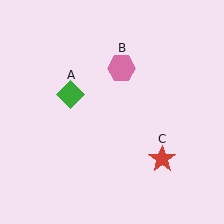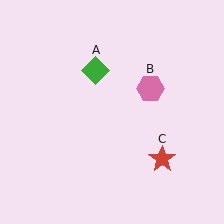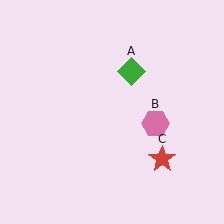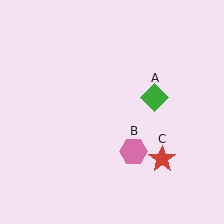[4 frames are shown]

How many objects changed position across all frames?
2 objects changed position: green diamond (object A), pink hexagon (object B).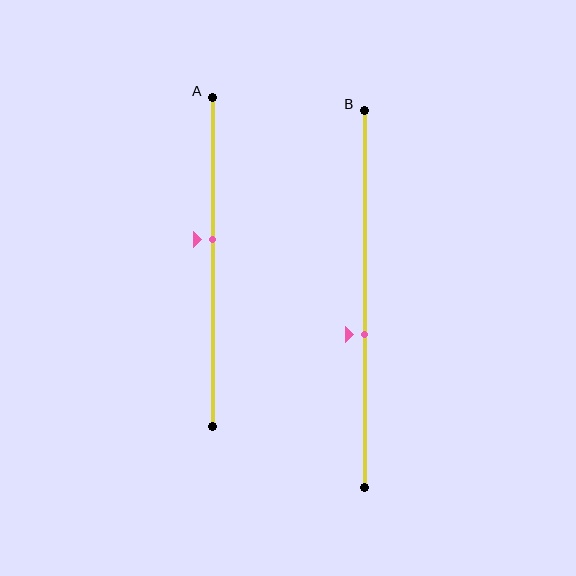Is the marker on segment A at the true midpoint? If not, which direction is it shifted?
No, the marker on segment A is shifted upward by about 7% of the segment length.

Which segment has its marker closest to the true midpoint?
Segment A has its marker closest to the true midpoint.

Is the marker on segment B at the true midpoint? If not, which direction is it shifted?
No, the marker on segment B is shifted downward by about 9% of the segment length.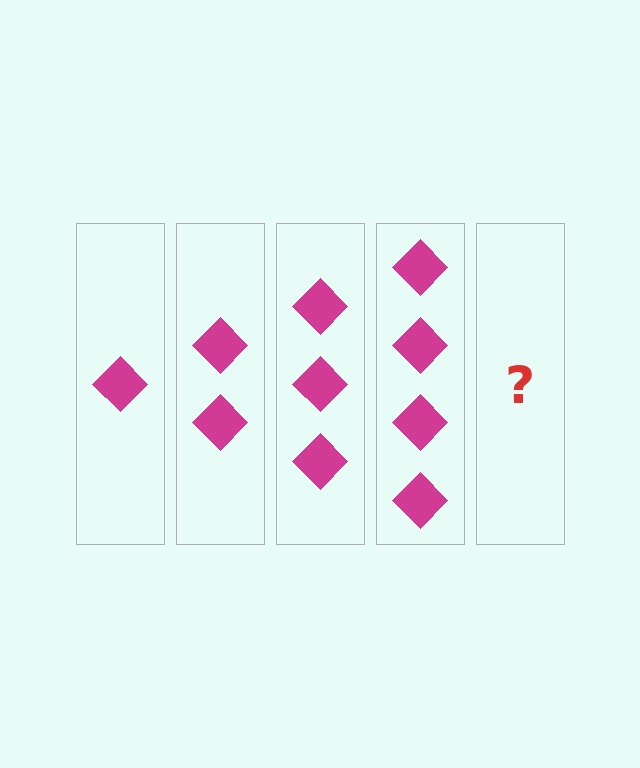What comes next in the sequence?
The next element should be 5 diamonds.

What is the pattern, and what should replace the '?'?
The pattern is that each step adds one more diamond. The '?' should be 5 diamonds.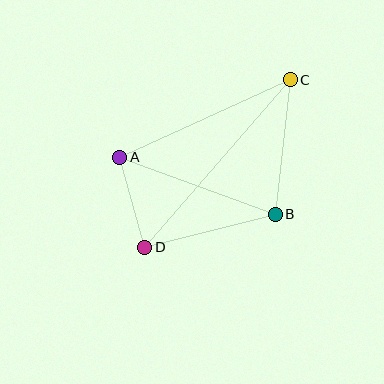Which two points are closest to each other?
Points A and D are closest to each other.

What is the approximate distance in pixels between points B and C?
The distance between B and C is approximately 135 pixels.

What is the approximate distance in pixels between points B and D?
The distance between B and D is approximately 134 pixels.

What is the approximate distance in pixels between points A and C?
The distance between A and C is approximately 187 pixels.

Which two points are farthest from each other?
Points C and D are farthest from each other.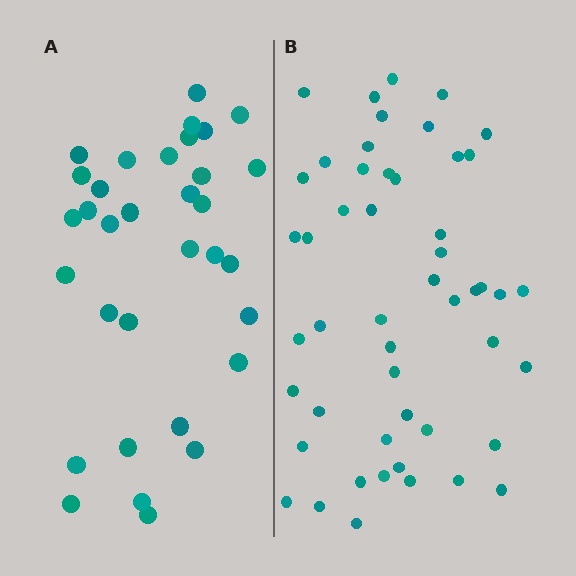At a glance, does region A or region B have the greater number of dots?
Region B (the right region) has more dots.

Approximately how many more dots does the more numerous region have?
Region B has approximately 15 more dots than region A.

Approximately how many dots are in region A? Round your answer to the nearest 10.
About 30 dots. (The exact count is 33, which rounds to 30.)